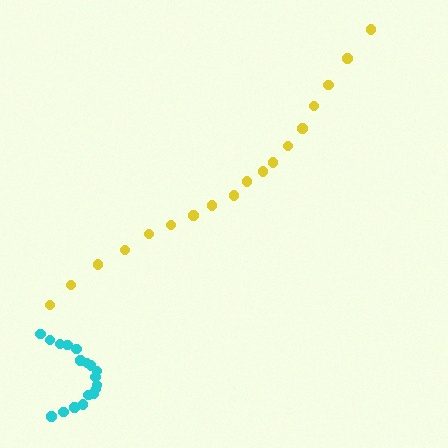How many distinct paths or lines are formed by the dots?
There are 2 distinct paths.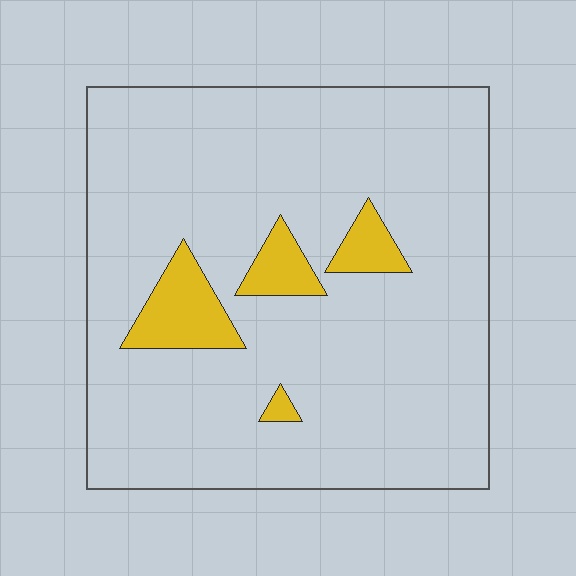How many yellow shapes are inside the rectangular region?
4.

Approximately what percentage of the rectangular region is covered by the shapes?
Approximately 10%.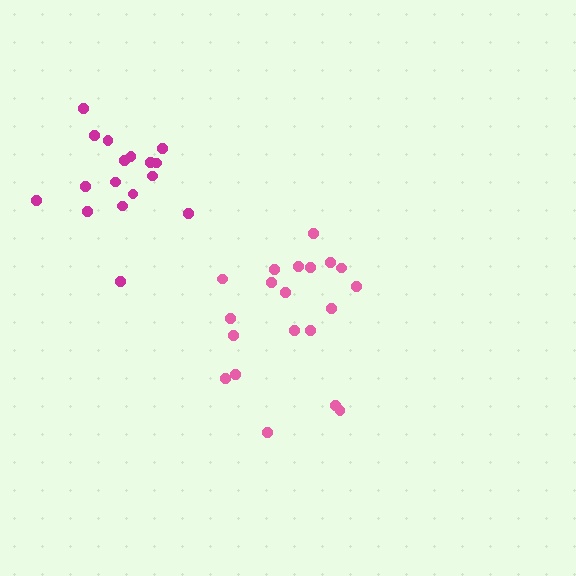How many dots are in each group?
Group 1: 20 dots, Group 2: 17 dots (37 total).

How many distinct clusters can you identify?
There are 2 distinct clusters.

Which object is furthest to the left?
The magenta cluster is leftmost.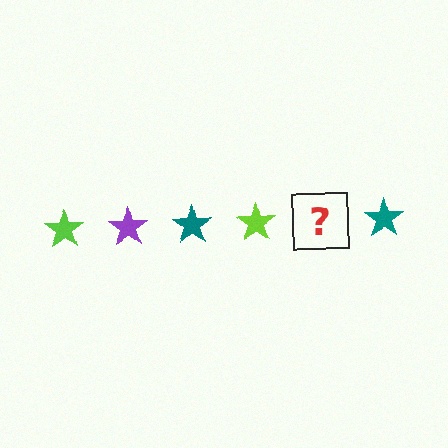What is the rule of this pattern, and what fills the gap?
The rule is that the pattern cycles through lime, purple, teal stars. The gap should be filled with a purple star.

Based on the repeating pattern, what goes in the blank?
The blank should be a purple star.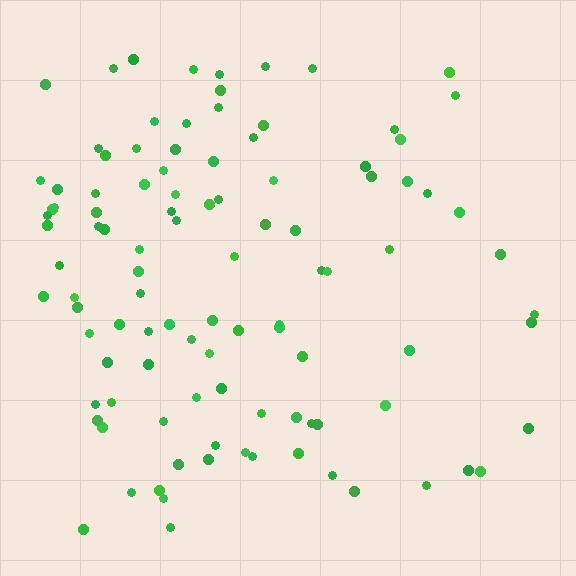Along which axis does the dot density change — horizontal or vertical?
Horizontal.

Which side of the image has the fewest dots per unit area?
The right.